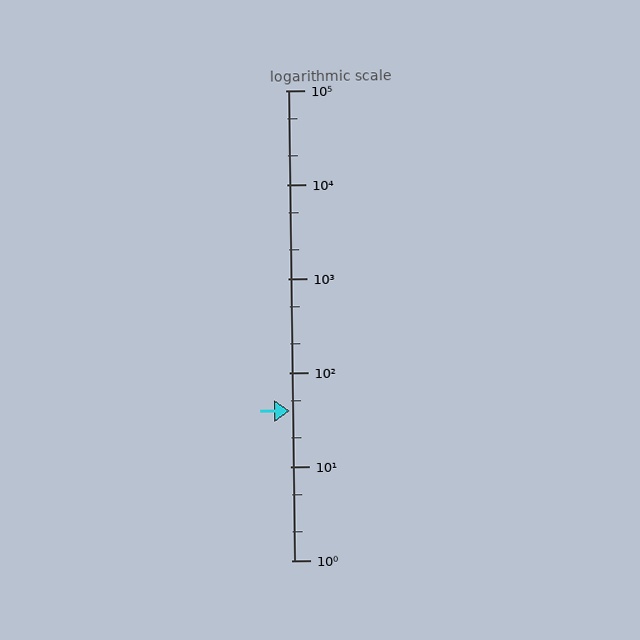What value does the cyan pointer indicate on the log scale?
The pointer indicates approximately 39.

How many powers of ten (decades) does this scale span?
The scale spans 5 decades, from 1 to 100000.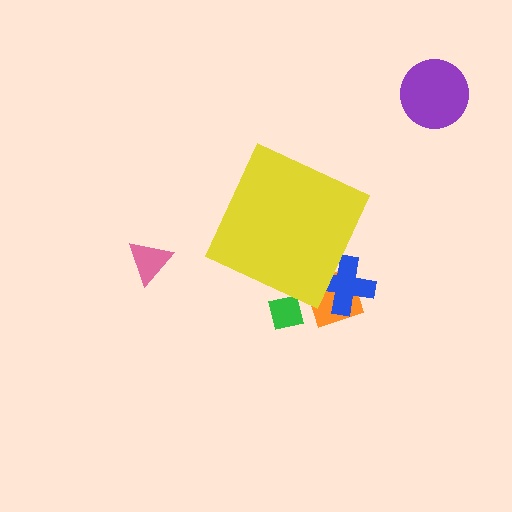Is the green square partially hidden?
Yes, the green square is partially hidden behind the yellow diamond.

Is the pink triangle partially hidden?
No, the pink triangle is fully visible.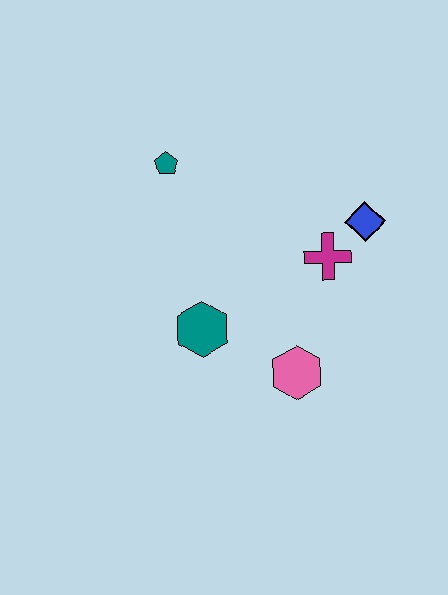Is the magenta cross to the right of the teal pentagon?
Yes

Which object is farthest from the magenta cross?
The teal pentagon is farthest from the magenta cross.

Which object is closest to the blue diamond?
The magenta cross is closest to the blue diamond.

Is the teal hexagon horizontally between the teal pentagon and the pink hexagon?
Yes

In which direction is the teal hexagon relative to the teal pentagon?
The teal hexagon is below the teal pentagon.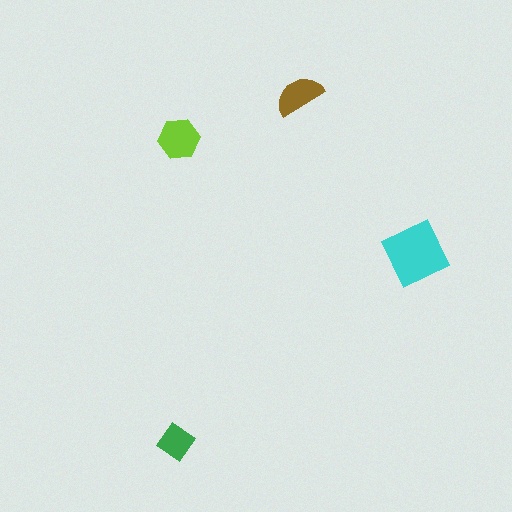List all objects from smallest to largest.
The green diamond, the brown semicircle, the lime hexagon, the cyan square.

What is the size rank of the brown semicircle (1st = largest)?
3rd.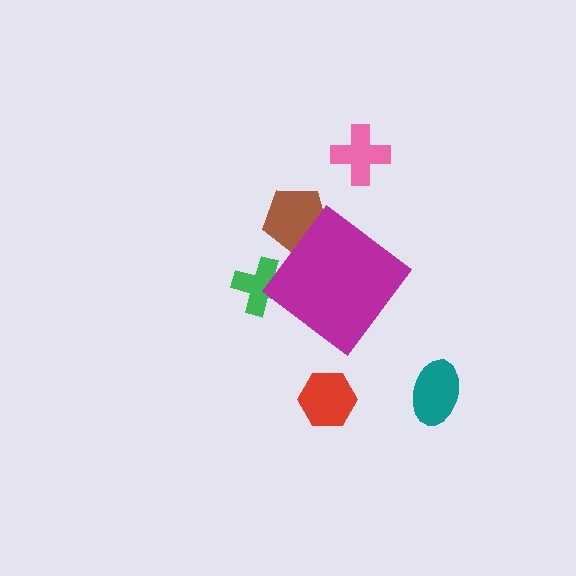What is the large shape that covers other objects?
A magenta diamond.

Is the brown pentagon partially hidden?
Yes, the brown pentagon is partially hidden behind the magenta diamond.